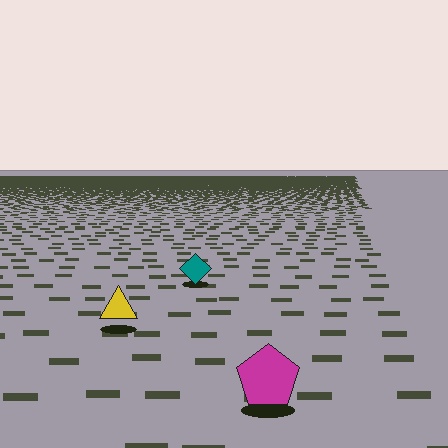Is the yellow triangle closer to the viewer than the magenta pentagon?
No. The magenta pentagon is closer — you can tell from the texture gradient: the ground texture is coarser near it.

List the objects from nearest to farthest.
From nearest to farthest: the magenta pentagon, the yellow triangle, the teal diamond.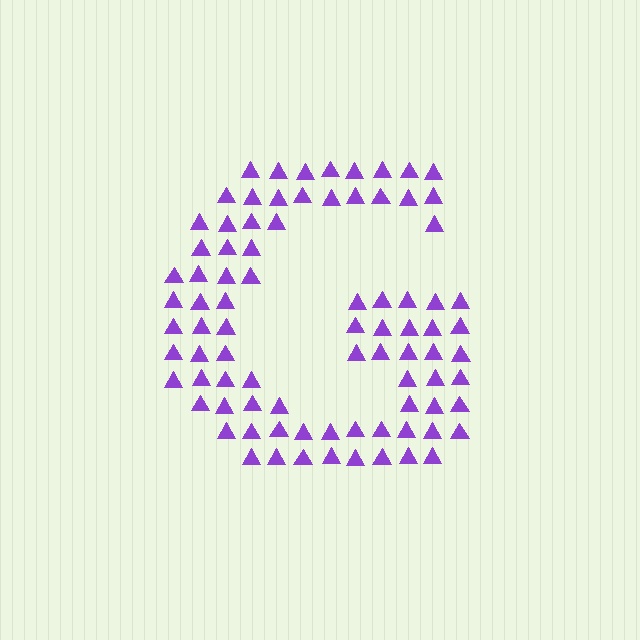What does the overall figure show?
The overall figure shows the letter G.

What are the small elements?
The small elements are triangles.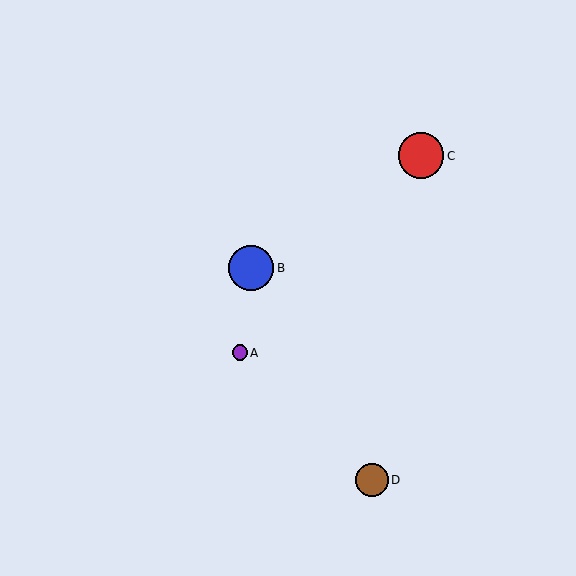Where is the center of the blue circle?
The center of the blue circle is at (251, 268).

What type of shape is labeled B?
Shape B is a blue circle.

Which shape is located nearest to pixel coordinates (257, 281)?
The blue circle (labeled B) at (251, 268) is nearest to that location.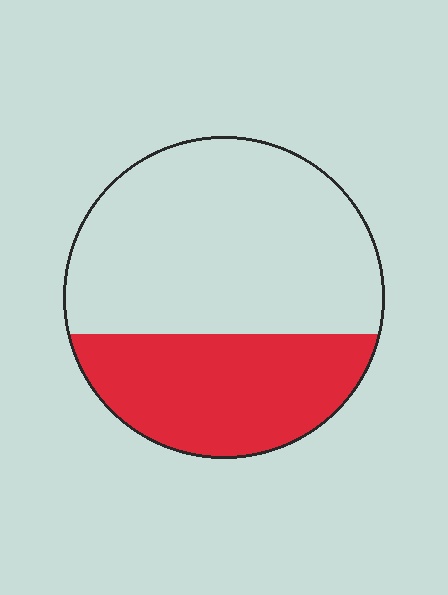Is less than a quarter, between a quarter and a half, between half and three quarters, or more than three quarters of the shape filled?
Between a quarter and a half.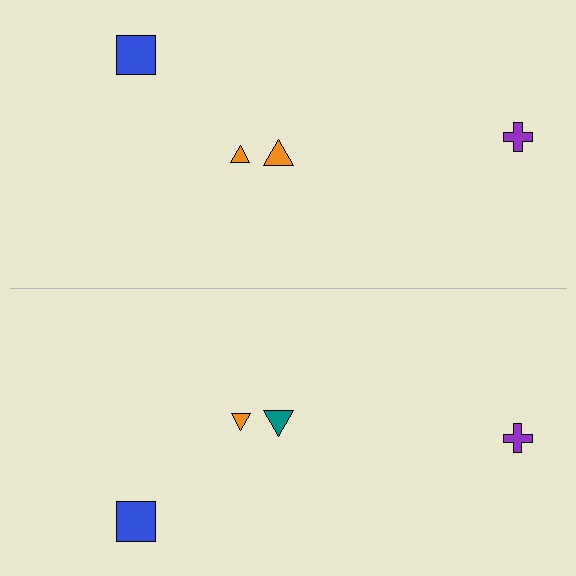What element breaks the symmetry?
The teal triangle on the bottom side breaks the symmetry — its mirror counterpart is orange.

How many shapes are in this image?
There are 8 shapes in this image.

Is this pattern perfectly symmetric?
No, the pattern is not perfectly symmetric. The teal triangle on the bottom side breaks the symmetry — its mirror counterpart is orange.